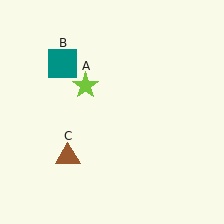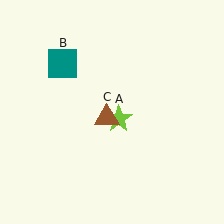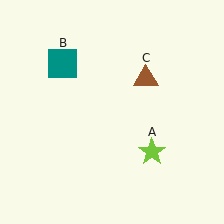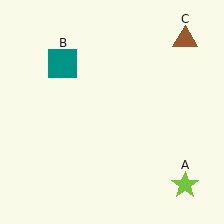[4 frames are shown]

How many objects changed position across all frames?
2 objects changed position: lime star (object A), brown triangle (object C).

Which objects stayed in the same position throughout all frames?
Teal square (object B) remained stationary.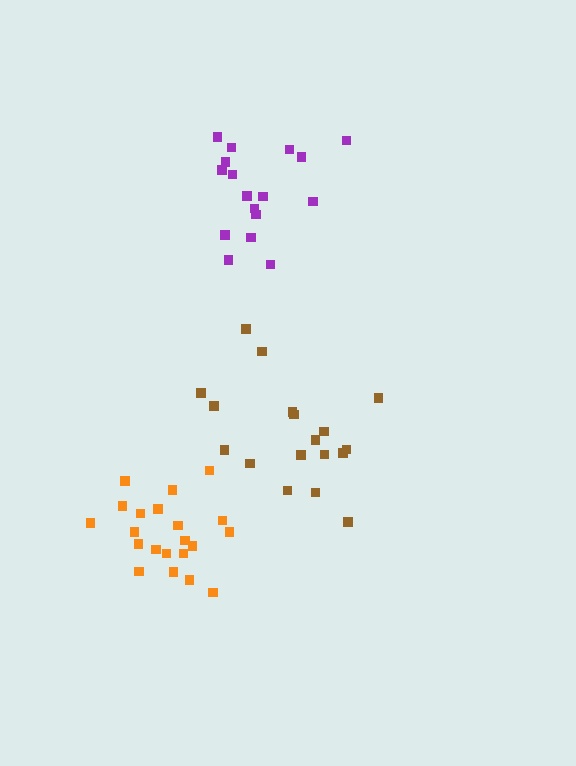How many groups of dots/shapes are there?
There are 3 groups.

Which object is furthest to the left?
The orange cluster is leftmost.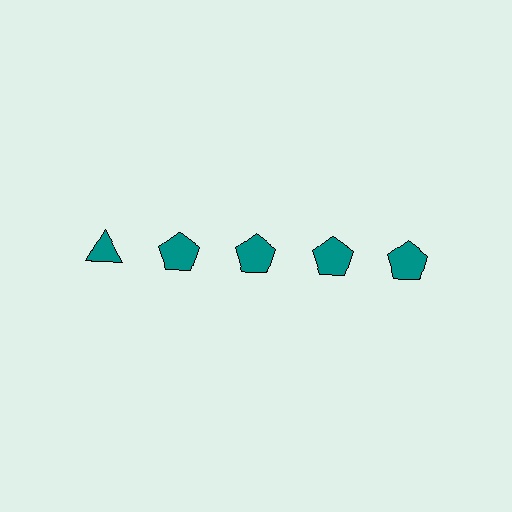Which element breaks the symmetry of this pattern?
The teal triangle in the top row, leftmost column breaks the symmetry. All other shapes are teal pentagons.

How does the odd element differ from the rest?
It has a different shape: triangle instead of pentagon.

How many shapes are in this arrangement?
There are 5 shapes arranged in a grid pattern.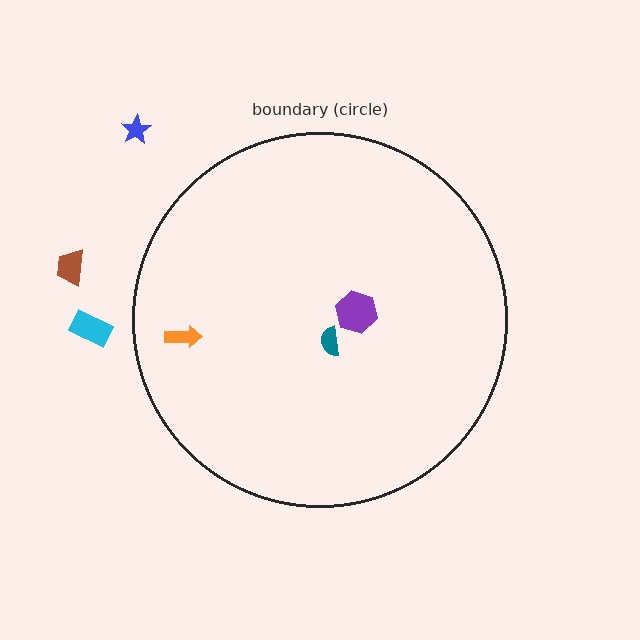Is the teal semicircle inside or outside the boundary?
Inside.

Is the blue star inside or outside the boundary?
Outside.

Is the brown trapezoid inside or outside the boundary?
Outside.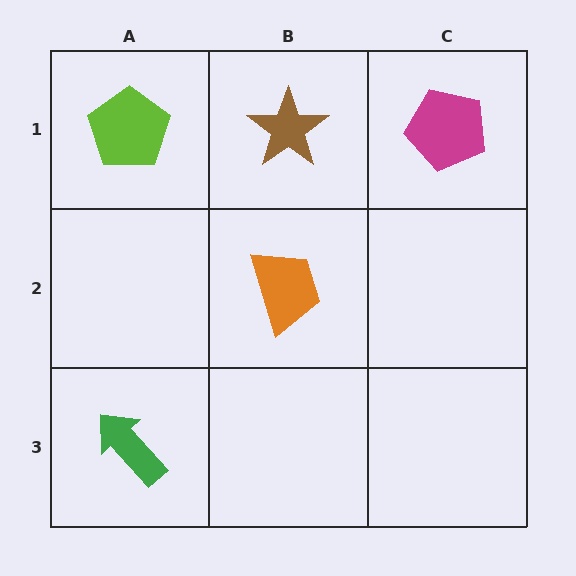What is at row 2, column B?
An orange trapezoid.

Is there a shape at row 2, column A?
No, that cell is empty.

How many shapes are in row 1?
3 shapes.